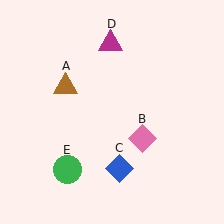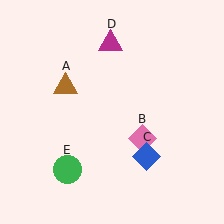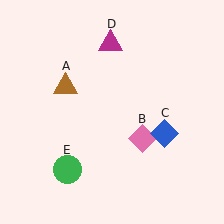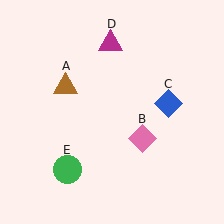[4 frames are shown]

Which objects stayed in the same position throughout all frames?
Brown triangle (object A) and pink diamond (object B) and magenta triangle (object D) and green circle (object E) remained stationary.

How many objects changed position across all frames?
1 object changed position: blue diamond (object C).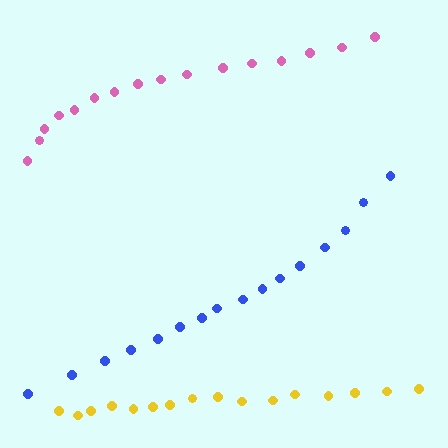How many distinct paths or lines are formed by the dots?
There are 3 distinct paths.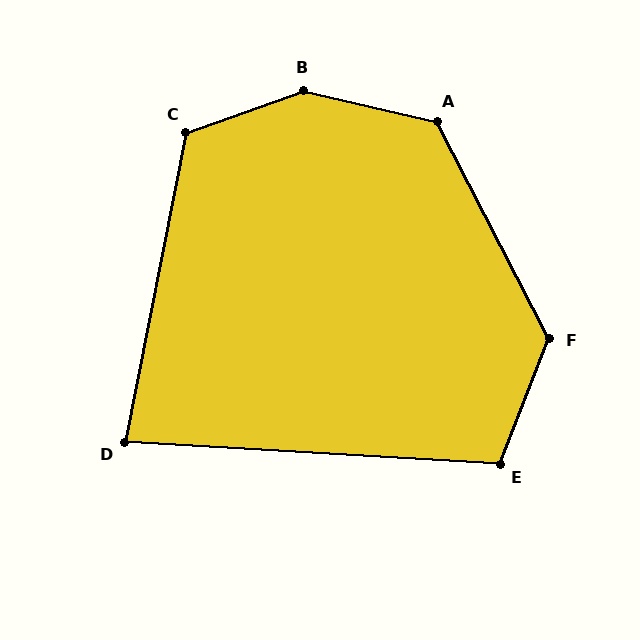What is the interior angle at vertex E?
Approximately 108 degrees (obtuse).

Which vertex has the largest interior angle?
B, at approximately 147 degrees.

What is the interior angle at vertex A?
Approximately 131 degrees (obtuse).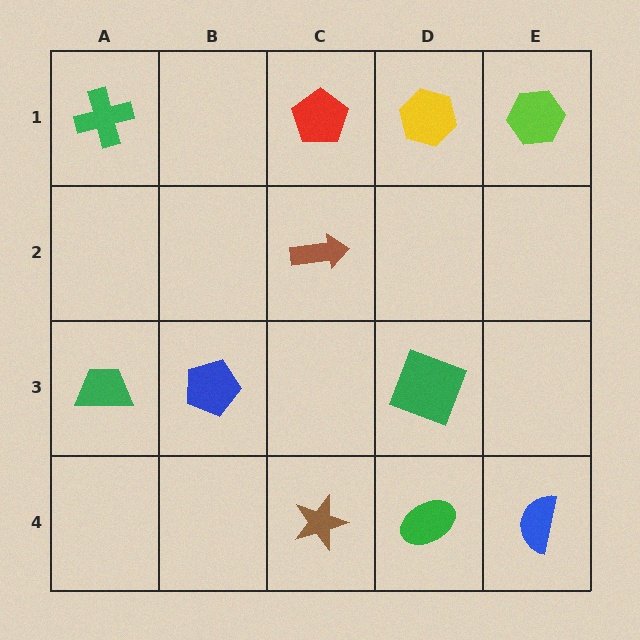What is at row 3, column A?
A green trapezoid.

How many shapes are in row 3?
3 shapes.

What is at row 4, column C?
A brown star.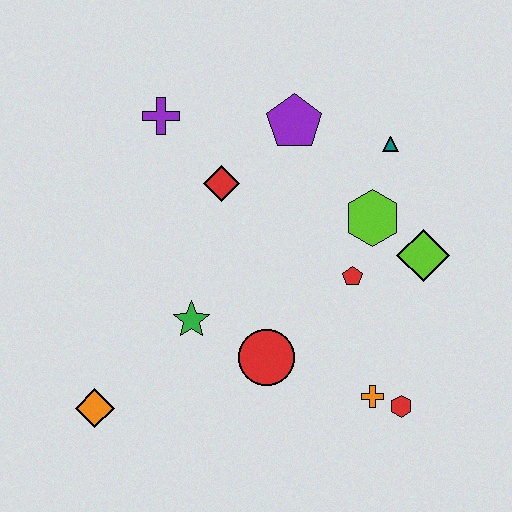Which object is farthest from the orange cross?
The purple cross is farthest from the orange cross.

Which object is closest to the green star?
The red circle is closest to the green star.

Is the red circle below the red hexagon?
No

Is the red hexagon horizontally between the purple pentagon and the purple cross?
No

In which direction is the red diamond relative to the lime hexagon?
The red diamond is to the left of the lime hexagon.